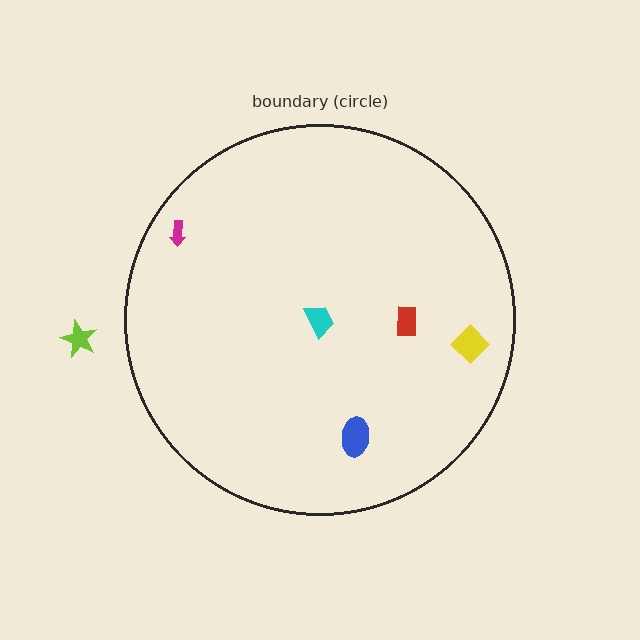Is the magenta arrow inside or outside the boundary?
Inside.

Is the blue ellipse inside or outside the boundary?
Inside.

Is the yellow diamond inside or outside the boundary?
Inside.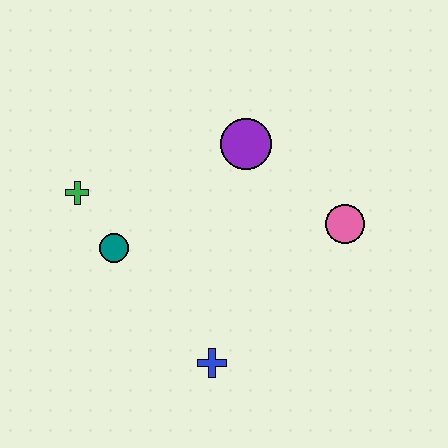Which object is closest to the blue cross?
The teal circle is closest to the blue cross.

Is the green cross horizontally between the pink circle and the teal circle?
No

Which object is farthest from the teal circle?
The pink circle is farthest from the teal circle.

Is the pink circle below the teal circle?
No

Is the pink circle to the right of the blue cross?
Yes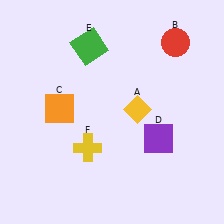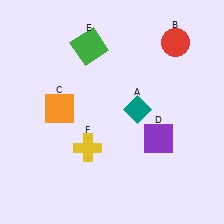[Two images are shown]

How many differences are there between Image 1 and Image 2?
There is 1 difference between the two images.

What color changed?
The diamond (A) changed from yellow in Image 1 to teal in Image 2.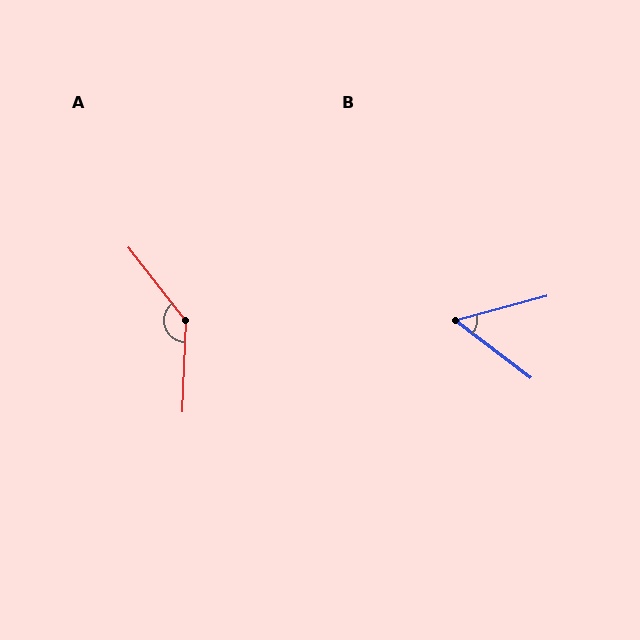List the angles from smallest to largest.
B (52°), A (140°).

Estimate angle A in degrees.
Approximately 140 degrees.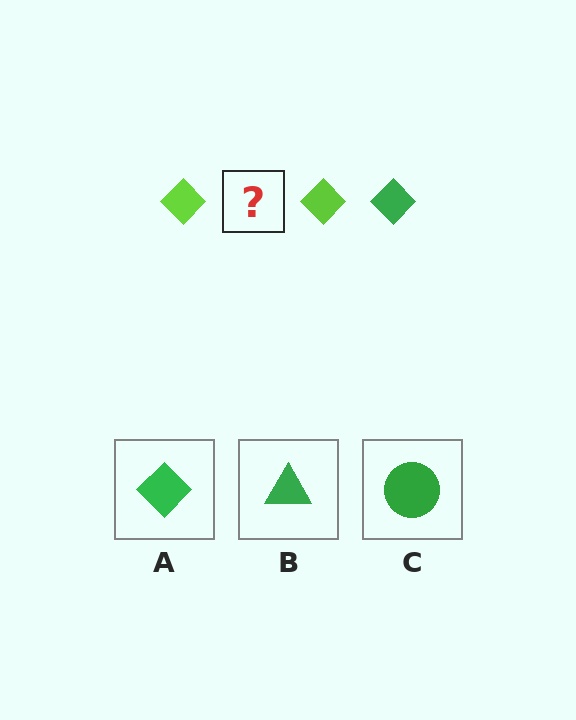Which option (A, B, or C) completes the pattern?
A.